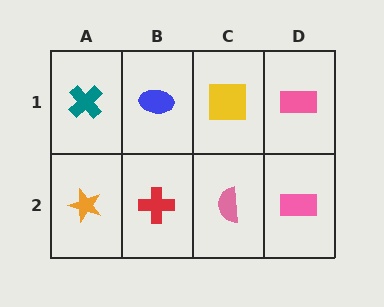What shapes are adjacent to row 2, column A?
A teal cross (row 1, column A), a red cross (row 2, column B).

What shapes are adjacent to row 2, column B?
A blue ellipse (row 1, column B), an orange star (row 2, column A), a pink semicircle (row 2, column C).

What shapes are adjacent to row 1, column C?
A pink semicircle (row 2, column C), a blue ellipse (row 1, column B), a pink rectangle (row 1, column D).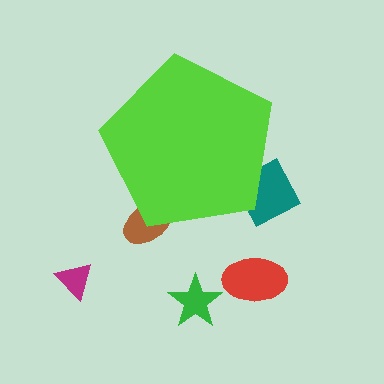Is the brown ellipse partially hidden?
Yes, the brown ellipse is partially hidden behind the lime pentagon.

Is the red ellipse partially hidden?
No, the red ellipse is fully visible.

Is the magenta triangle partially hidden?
No, the magenta triangle is fully visible.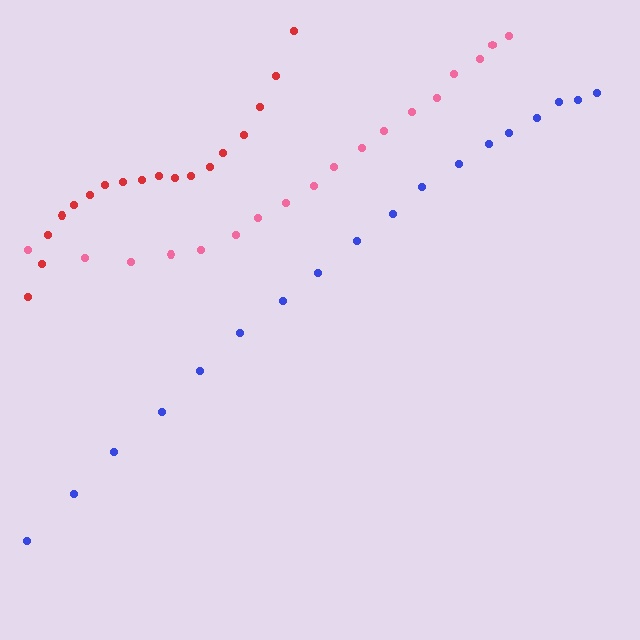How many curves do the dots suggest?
There are 3 distinct paths.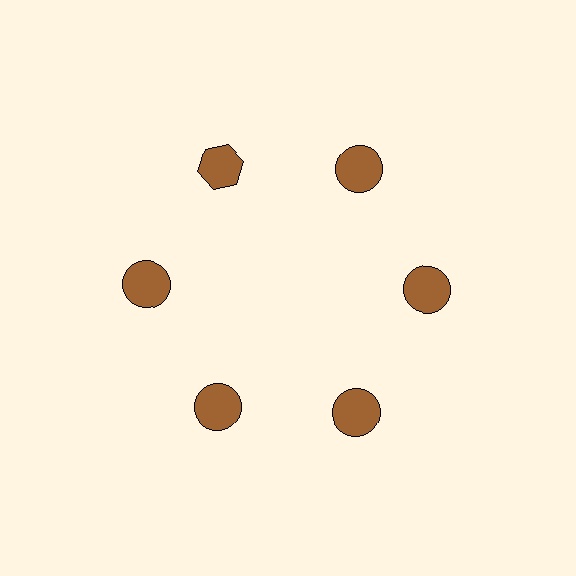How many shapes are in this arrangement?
There are 6 shapes arranged in a ring pattern.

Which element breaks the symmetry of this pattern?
The brown hexagon at roughly the 11 o'clock position breaks the symmetry. All other shapes are brown circles.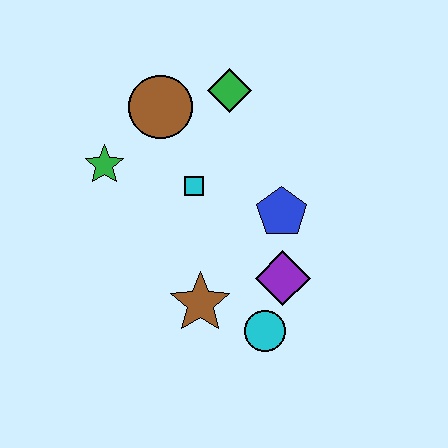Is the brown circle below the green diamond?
Yes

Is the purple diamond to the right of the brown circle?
Yes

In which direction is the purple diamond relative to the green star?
The purple diamond is to the right of the green star.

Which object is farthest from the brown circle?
The cyan circle is farthest from the brown circle.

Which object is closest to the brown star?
The cyan circle is closest to the brown star.